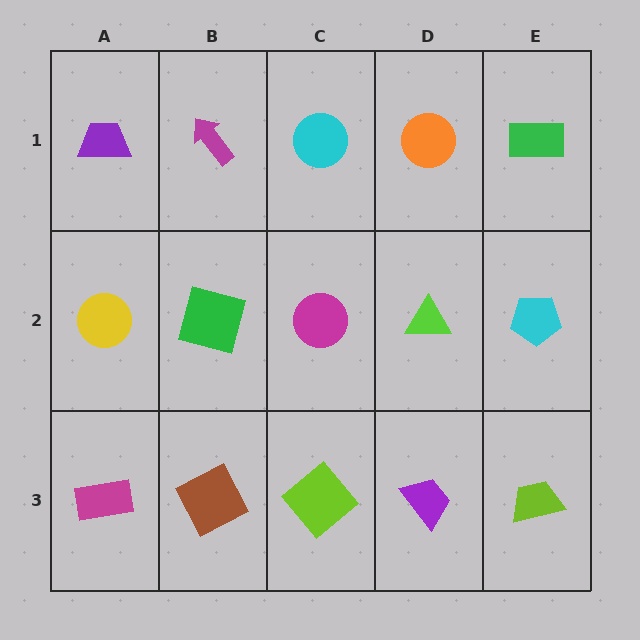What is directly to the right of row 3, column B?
A lime diamond.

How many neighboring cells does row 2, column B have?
4.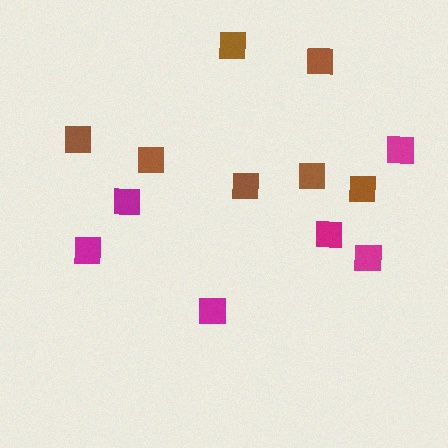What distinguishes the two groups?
There are 2 groups: one group of magenta squares (6) and one group of brown squares (7).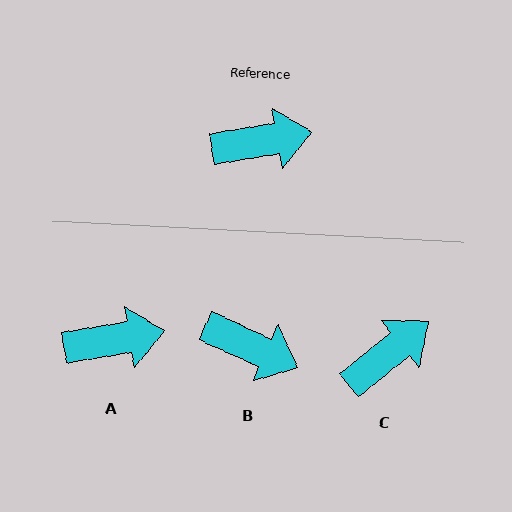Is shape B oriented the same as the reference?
No, it is off by about 34 degrees.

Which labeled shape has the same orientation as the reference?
A.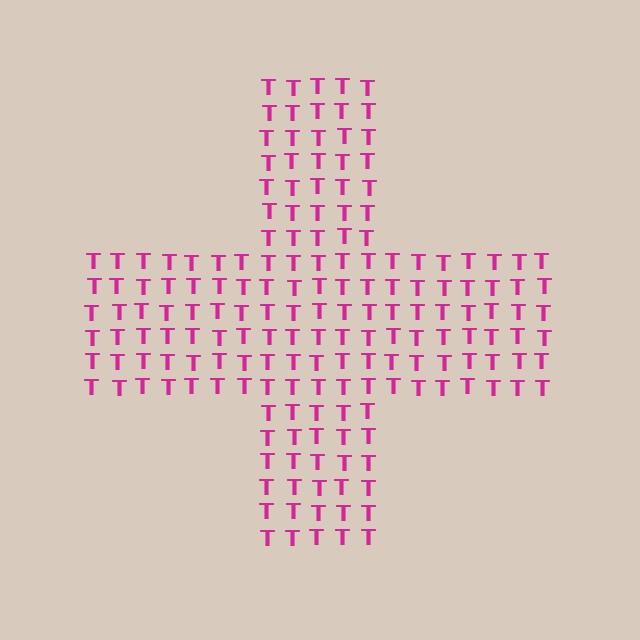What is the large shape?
The large shape is a cross.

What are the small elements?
The small elements are letter T's.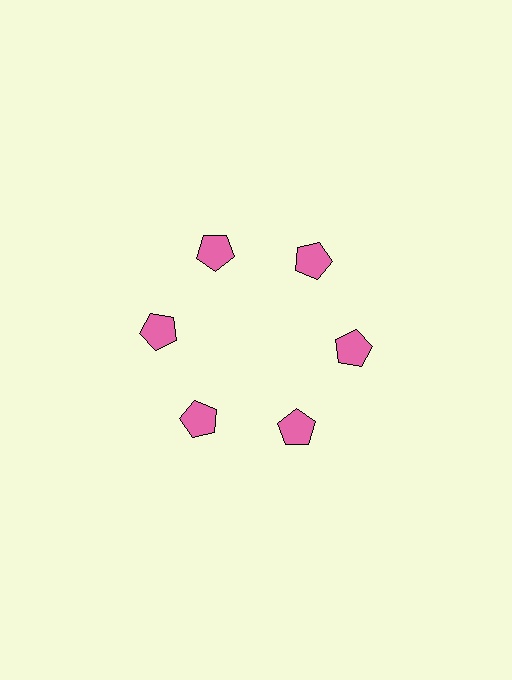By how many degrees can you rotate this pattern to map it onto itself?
The pattern maps onto itself every 60 degrees of rotation.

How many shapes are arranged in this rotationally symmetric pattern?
There are 6 shapes, arranged in 6 groups of 1.